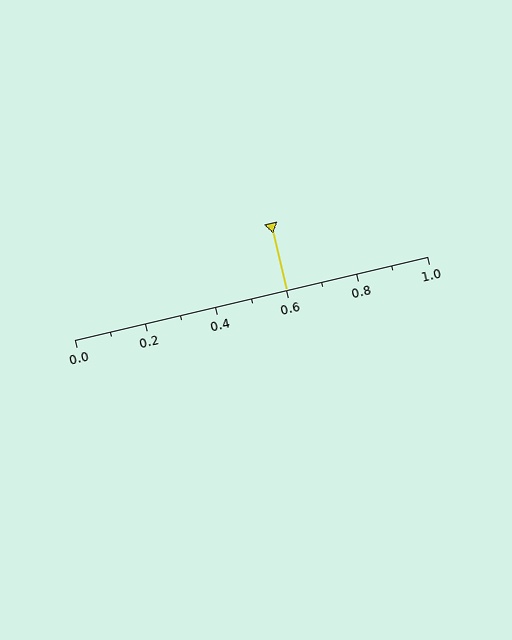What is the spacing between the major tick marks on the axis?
The major ticks are spaced 0.2 apart.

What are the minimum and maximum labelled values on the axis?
The axis runs from 0.0 to 1.0.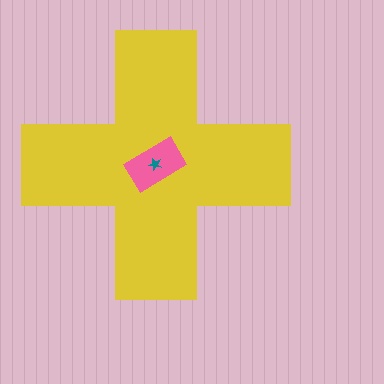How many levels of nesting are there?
3.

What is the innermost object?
The teal star.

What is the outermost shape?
The yellow cross.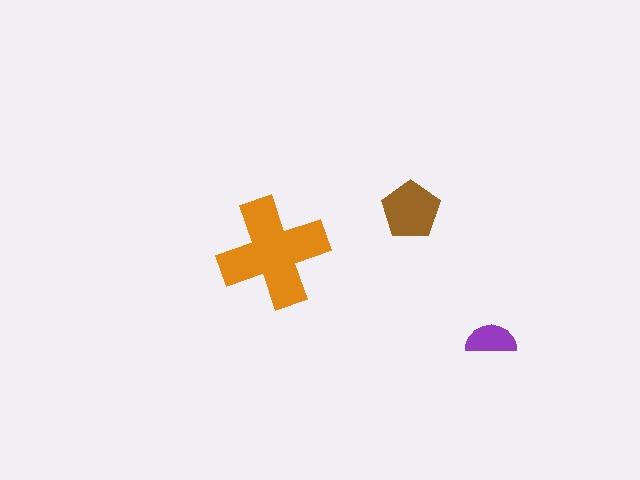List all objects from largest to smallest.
The orange cross, the brown pentagon, the purple semicircle.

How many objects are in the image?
There are 3 objects in the image.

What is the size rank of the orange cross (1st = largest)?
1st.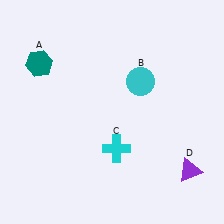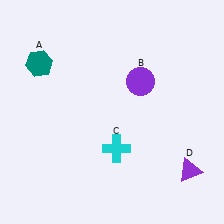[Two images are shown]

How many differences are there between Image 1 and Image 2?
There is 1 difference between the two images.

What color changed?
The circle (B) changed from cyan in Image 1 to purple in Image 2.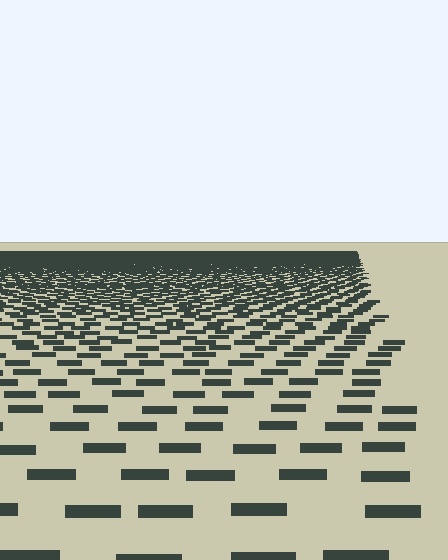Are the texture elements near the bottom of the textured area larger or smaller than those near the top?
Larger. Near the bottom, elements are closer to the viewer and appear at a bigger on-screen size.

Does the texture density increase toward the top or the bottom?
Density increases toward the top.